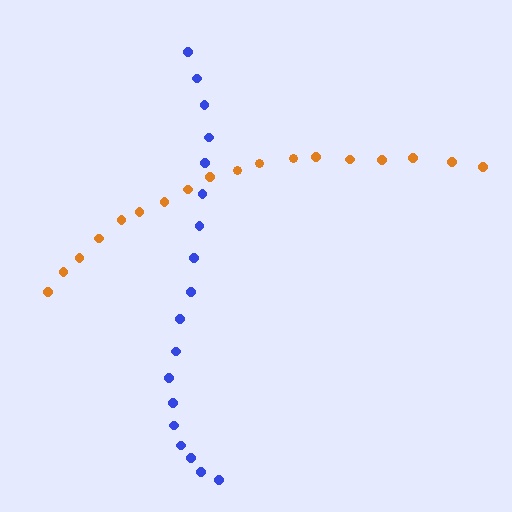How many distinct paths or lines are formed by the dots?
There are 2 distinct paths.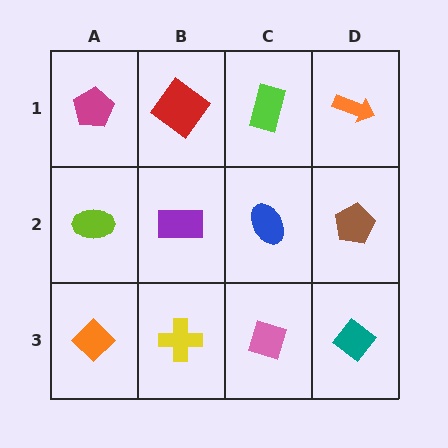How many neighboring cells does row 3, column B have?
3.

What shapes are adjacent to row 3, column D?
A brown pentagon (row 2, column D), a pink diamond (row 3, column C).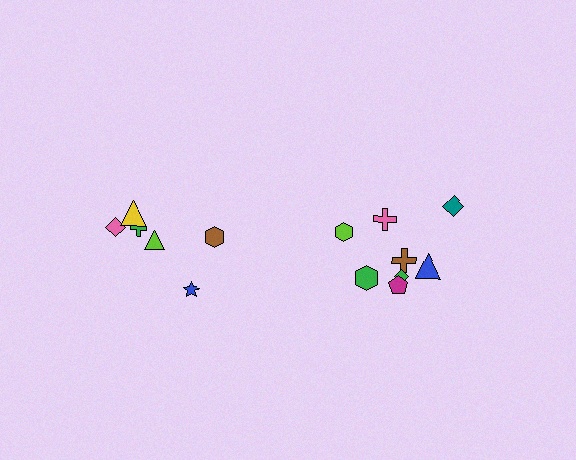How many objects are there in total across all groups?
There are 14 objects.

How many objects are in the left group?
There are 6 objects.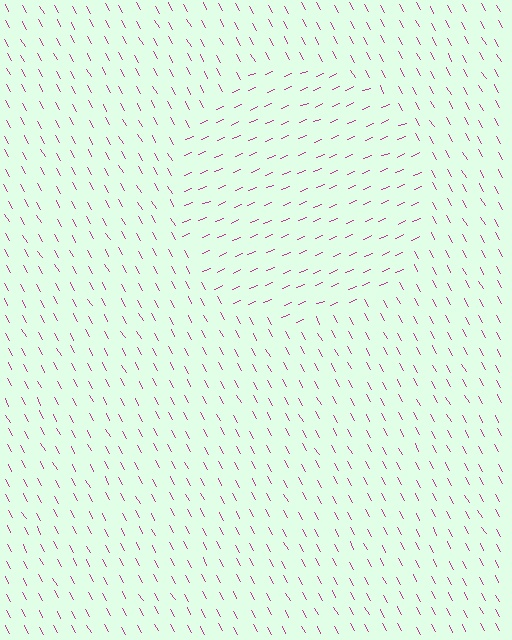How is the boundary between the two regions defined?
The boundary is defined purely by a change in line orientation (approximately 83 degrees difference). All lines are the same color and thickness.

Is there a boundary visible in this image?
Yes, there is a texture boundary formed by a change in line orientation.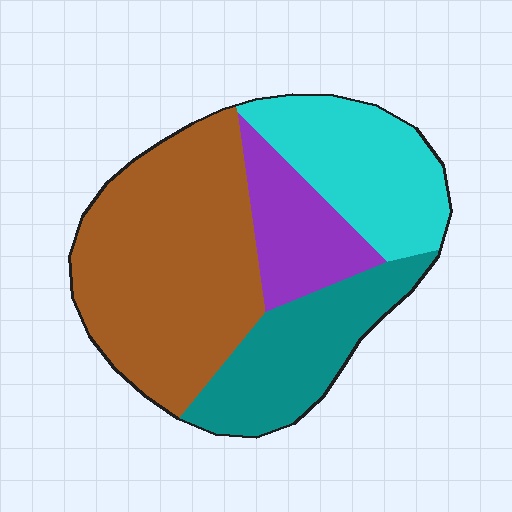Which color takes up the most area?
Brown, at roughly 45%.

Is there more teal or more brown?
Brown.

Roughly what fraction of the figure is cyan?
Cyan covers roughly 20% of the figure.